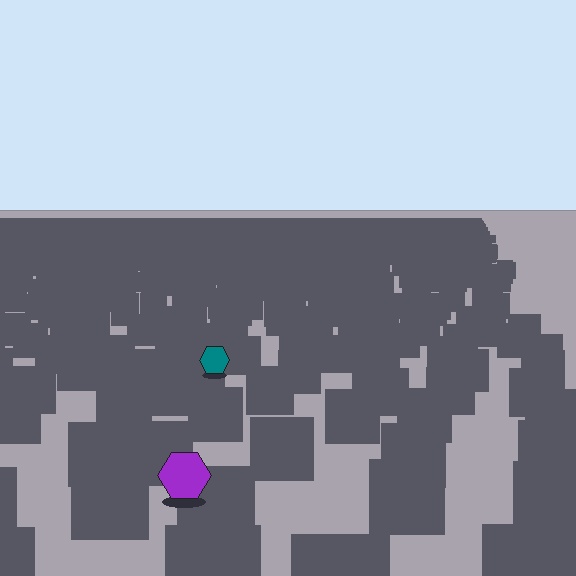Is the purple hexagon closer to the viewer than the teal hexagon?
Yes. The purple hexagon is closer — you can tell from the texture gradient: the ground texture is coarser near it.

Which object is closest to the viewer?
The purple hexagon is closest. The texture marks near it are larger and more spread out.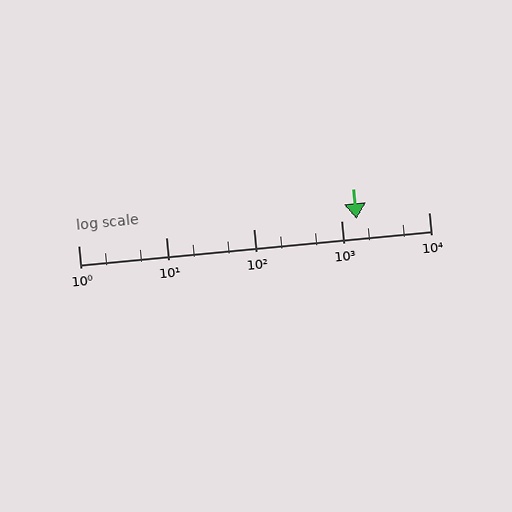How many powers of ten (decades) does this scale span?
The scale spans 4 decades, from 1 to 10000.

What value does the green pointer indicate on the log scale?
The pointer indicates approximately 1500.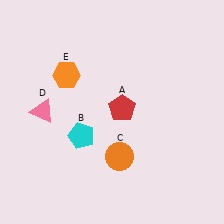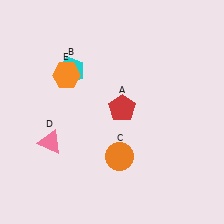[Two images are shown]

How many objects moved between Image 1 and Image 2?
2 objects moved between the two images.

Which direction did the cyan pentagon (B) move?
The cyan pentagon (B) moved up.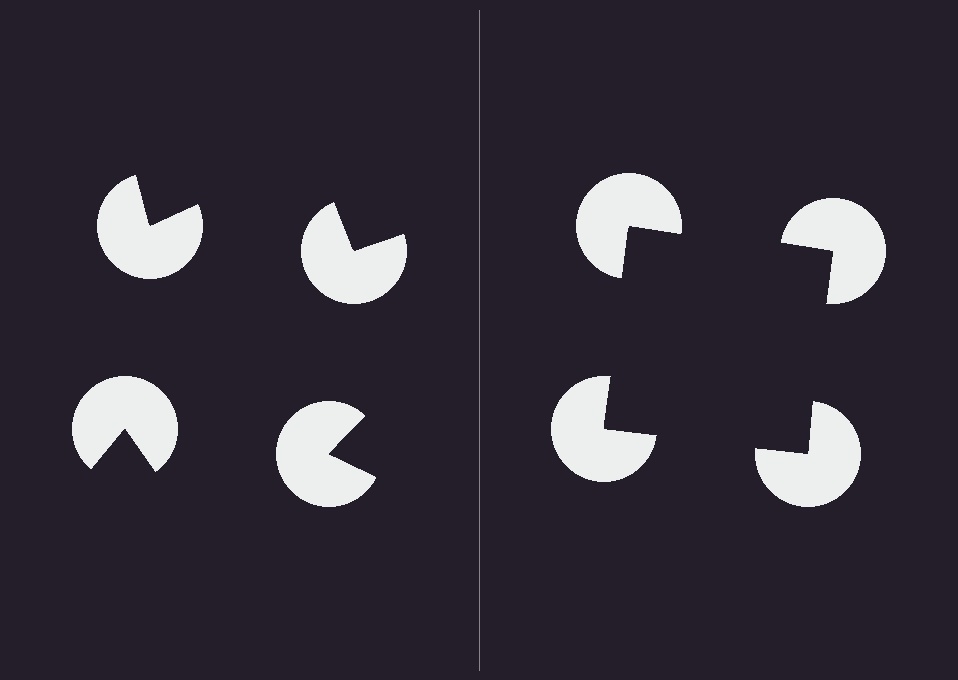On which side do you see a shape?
An illusory square appears on the right side. On the left side the wedge cuts are rotated, so no coherent shape forms.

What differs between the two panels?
The pac-man discs are positioned identically on both sides; only the wedge orientations differ. On the right they align to a square; on the left they are misaligned.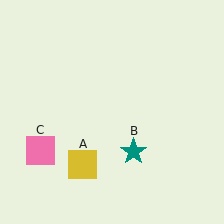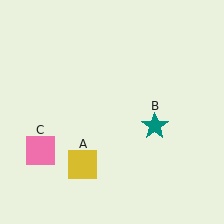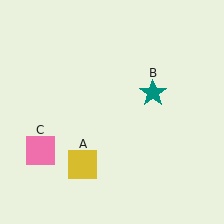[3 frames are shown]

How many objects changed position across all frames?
1 object changed position: teal star (object B).